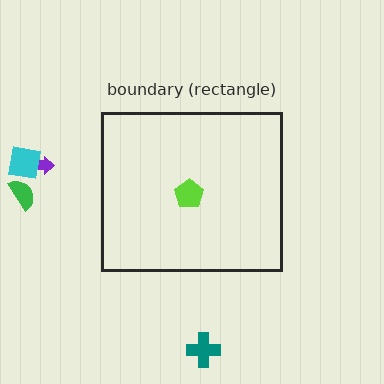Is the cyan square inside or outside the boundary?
Outside.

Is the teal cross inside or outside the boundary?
Outside.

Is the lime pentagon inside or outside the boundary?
Inside.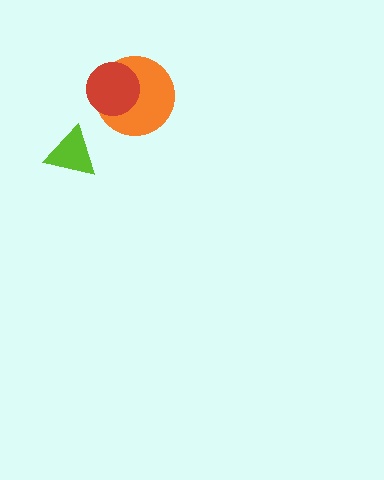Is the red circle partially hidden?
No, no other shape covers it.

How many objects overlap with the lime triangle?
0 objects overlap with the lime triangle.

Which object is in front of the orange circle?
The red circle is in front of the orange circle.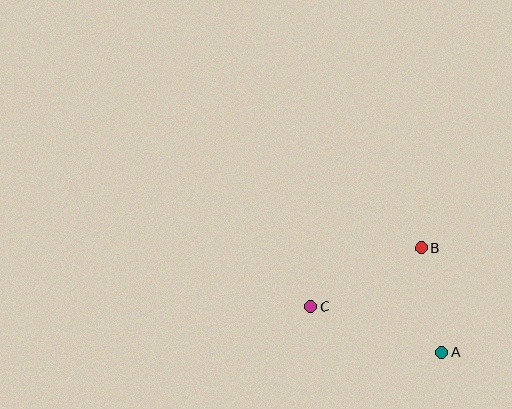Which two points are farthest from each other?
Points A and C are farthest from each other.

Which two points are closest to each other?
Points A and B are closest to each other.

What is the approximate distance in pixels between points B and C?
The distance between B and C is approximately 125 pixels.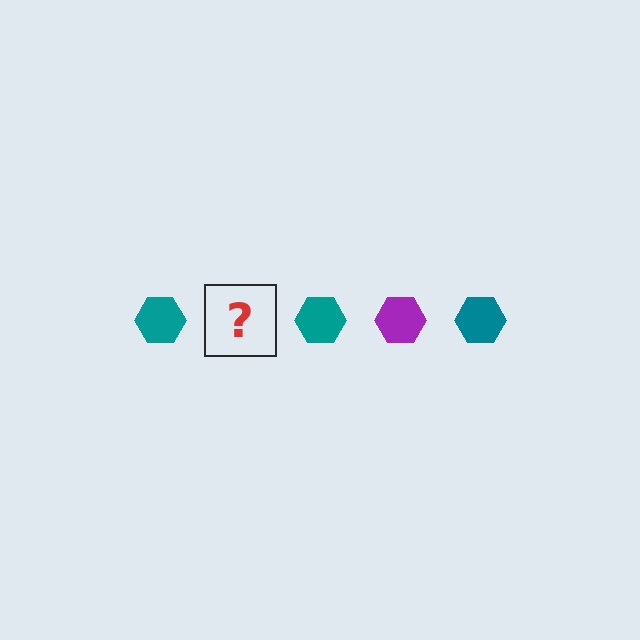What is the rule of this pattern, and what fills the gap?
The rule is that the pattern cycles through teal, purple hexagons. The gap should be filled with a purple hexagon.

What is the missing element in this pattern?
The missing element is a purple hexagon.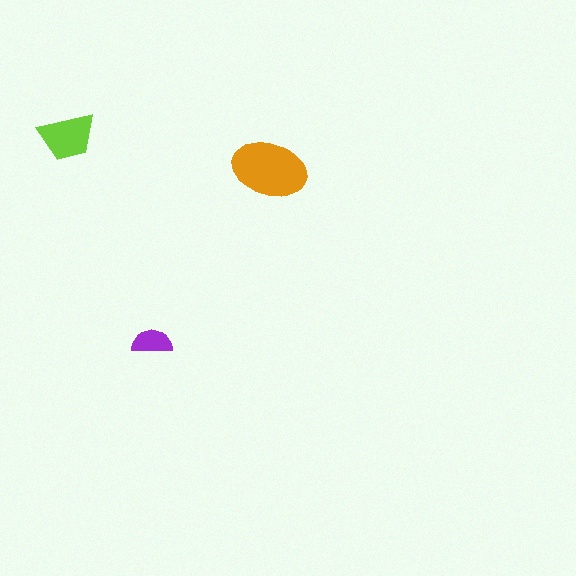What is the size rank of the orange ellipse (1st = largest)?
1st.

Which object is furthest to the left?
The lime trapezoid is leftmost.